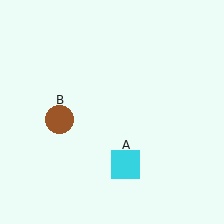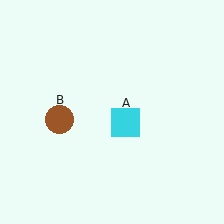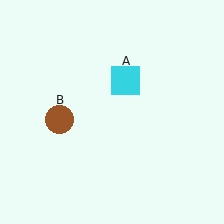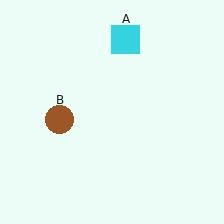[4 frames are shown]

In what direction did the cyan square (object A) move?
The cyan square (object A) moved up.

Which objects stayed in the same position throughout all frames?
Brown circle (object B) remained stationary.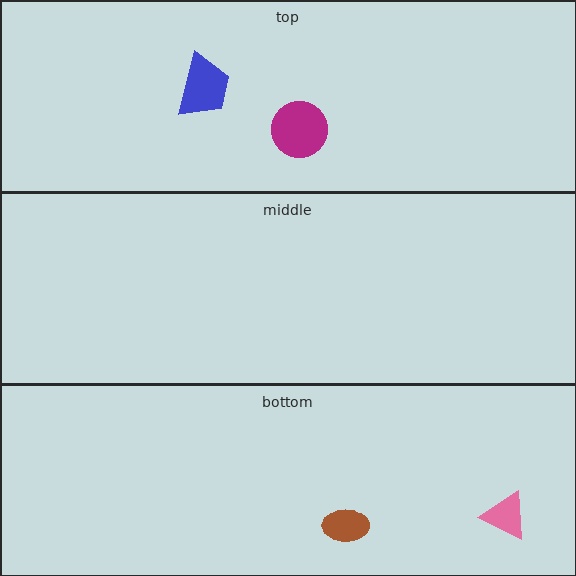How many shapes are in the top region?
2.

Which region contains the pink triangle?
The bottom region.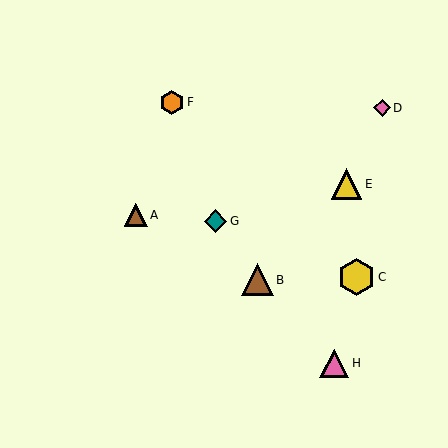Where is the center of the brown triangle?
The center of the brown triangle is at (257, 280).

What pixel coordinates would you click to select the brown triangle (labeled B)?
Click at (257, 280) to select the brown triangle B.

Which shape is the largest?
The yellow hexagon (labeled C) is the largest.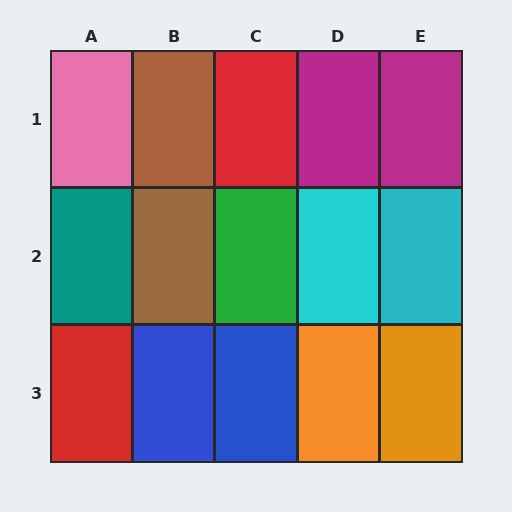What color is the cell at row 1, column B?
Brown.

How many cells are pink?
1 cell is pink.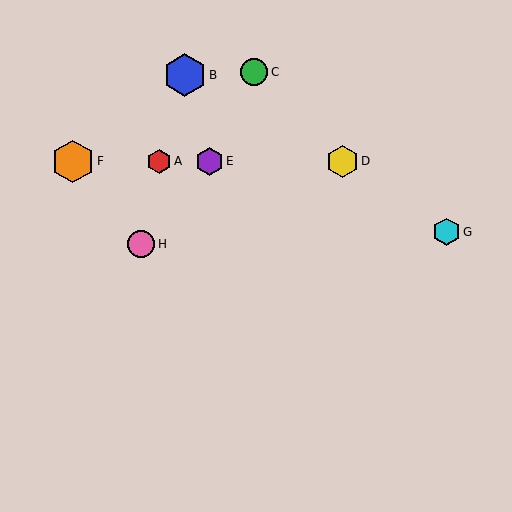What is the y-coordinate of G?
Object G is at y≈232.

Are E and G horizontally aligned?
No, E is at y≈161 and G is at y≈232.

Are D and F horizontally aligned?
Yes, both are at y≈161.